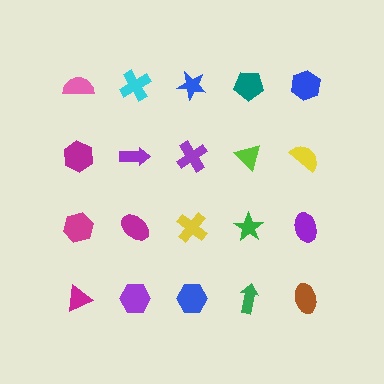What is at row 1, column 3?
A blue star.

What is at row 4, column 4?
A green arrow.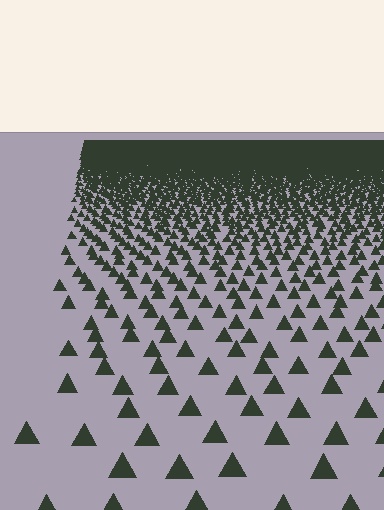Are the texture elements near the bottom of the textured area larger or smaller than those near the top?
Larger. Near the bottom, elements are closer to the viewer and appear at a bigger on-screen size.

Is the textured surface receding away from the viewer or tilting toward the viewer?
The surface is receding away from the viewer. Texture elements get smaller and denser toward the top.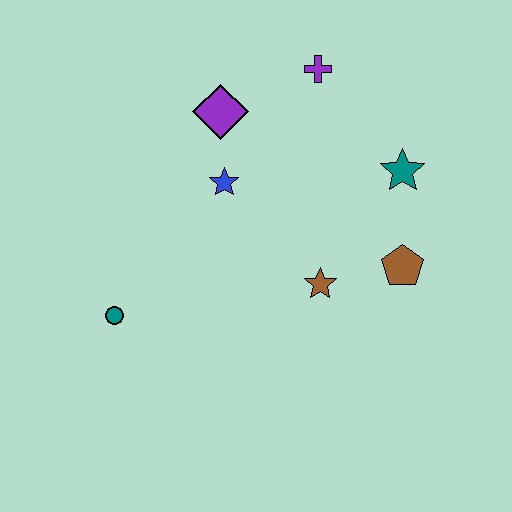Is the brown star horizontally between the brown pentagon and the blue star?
Yes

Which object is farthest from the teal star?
The teal circle is farthest from the teal star.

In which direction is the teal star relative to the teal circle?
The teal star is to the right of the teal circle.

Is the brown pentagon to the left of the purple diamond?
No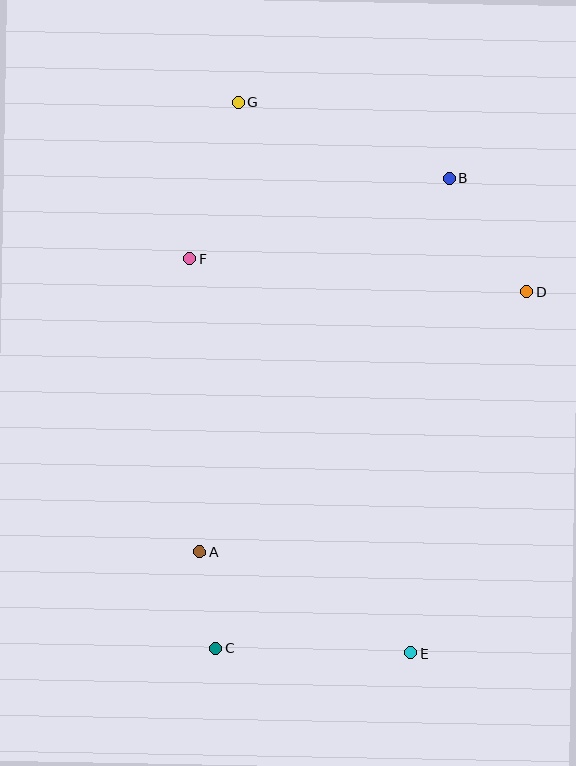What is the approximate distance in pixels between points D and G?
The distance between D and G is approximately 345 pixels.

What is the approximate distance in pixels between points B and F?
The distance between B and F is approximately 271 pixels.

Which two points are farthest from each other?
Points E and G are farthest from each other.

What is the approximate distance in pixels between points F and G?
The distance between F and G is approximately 164 pixels.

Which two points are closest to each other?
Points A and C are closest to each other.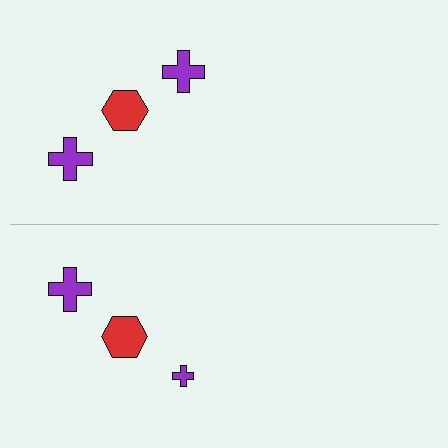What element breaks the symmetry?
The purple cross on the bottom side has a different size than its mirror counterpart.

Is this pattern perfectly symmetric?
No, the pattern is not perfectly symmetric. The purple cross on the bottom side has a different size than its mirror counterpart.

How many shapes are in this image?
There are 6 shapes in this image.